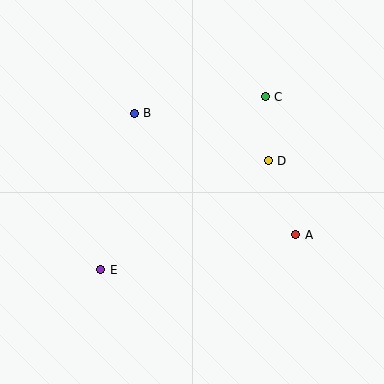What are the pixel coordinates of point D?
Point D is at (268, 161).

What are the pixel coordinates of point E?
Point E is at (101, 270).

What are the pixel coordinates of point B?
Point B is at (134, 113).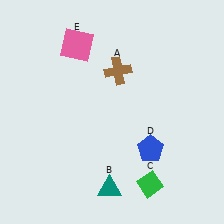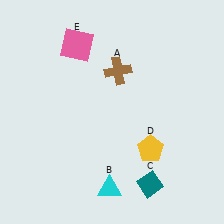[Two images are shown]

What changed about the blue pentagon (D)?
In Image 1, D is blue. In Image 2, it changed to yellow.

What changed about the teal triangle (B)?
In Image 1, B is teal. In Image 2, it changed to cyan.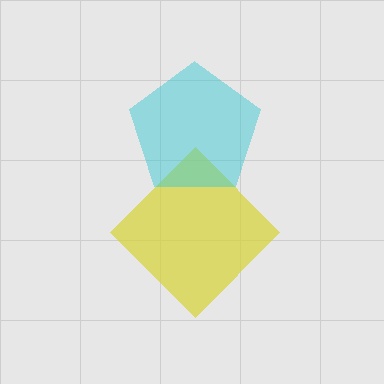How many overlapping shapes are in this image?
There are 2 overlapping shapes in the image.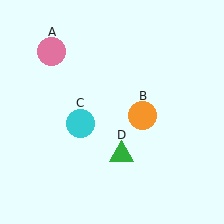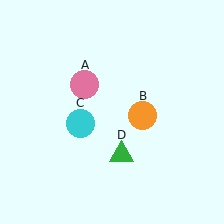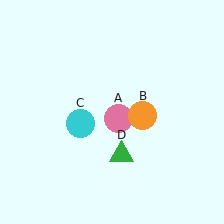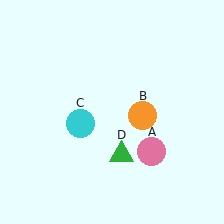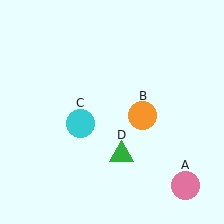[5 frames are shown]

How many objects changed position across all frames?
1 object changed position: pink circle (object A).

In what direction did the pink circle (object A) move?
The pink circle (object A) moved down and to the right.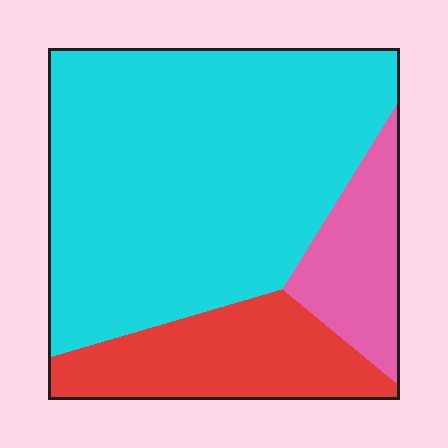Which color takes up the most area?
Cyan, at roughly 65%.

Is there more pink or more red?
Red.